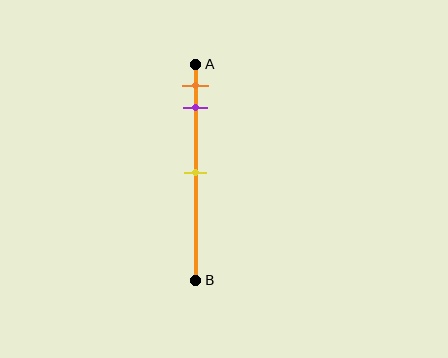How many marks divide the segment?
There are 3 marks dividing the segment.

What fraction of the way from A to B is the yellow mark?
The yellow mark is approximately 50% (0.5) of the way from A to B.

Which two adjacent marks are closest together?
The orange and purple marks are the closest adjacent pair.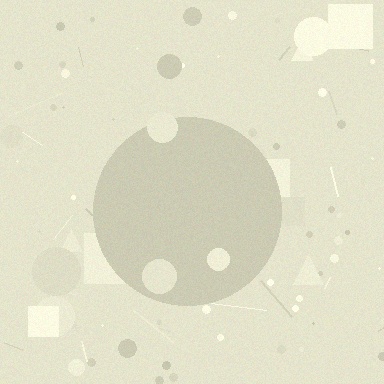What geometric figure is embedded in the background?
A circle is embedded in the background.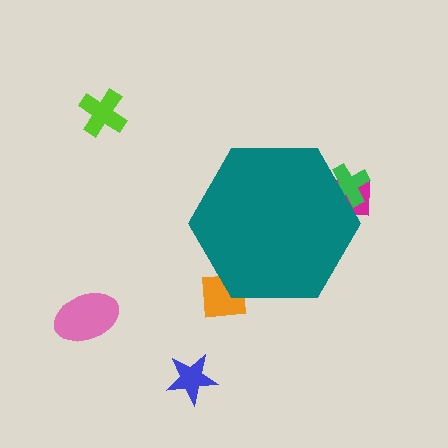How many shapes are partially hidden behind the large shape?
3 shapes are partially hidden.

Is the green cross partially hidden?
Yes, the green cross is partially hidden behind the teal hexagon.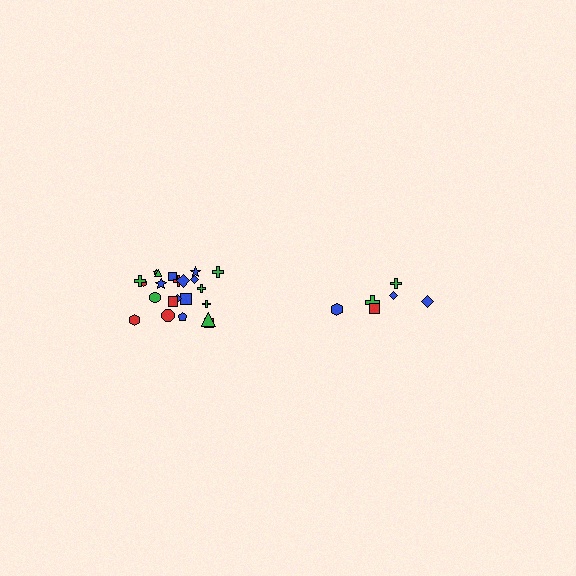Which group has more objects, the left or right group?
The left group.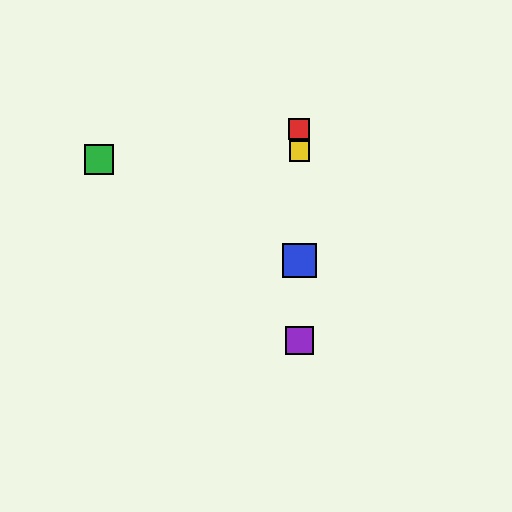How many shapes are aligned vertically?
4 shapes (the red square, the blue square, the yellow square, the purple square) are aligned vertically.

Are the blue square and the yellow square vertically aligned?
Yes, both are at x≈299.